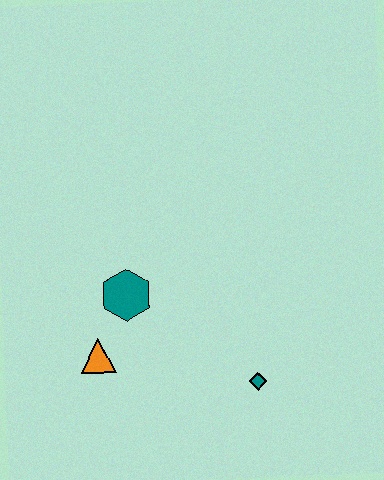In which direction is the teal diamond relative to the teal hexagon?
The teal diamond is to the right of the teal hexagon.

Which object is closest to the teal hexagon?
The orange triangle is closest to the teal hexagon.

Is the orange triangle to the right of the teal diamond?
No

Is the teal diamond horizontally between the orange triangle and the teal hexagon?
No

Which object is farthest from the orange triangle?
The teal diamond is farthest from the orange triangle.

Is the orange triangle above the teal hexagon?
No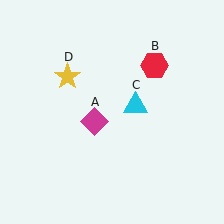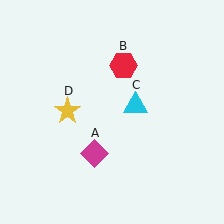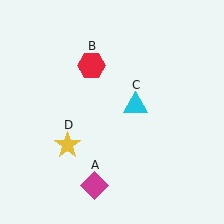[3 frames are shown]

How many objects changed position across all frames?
3 objects changed position: magenta diamond (object A), red hexagon (object B), yellow star (object D).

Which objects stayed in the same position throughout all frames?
Cyan triangle (object C) remained stationary.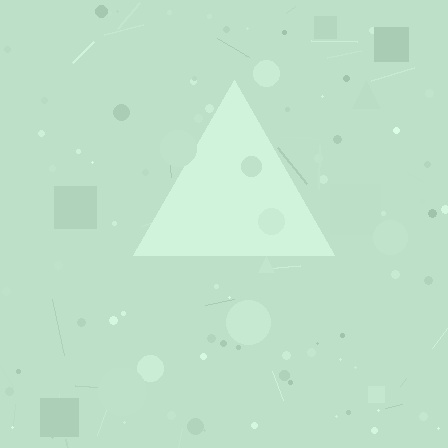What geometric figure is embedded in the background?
A triangle is embedded in the background.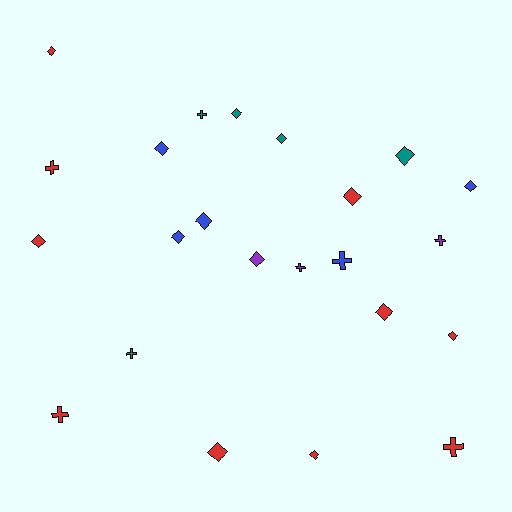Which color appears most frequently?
Red, with 10 objects.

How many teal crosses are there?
There are 2 teal crosses.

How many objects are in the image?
There are 23 objects.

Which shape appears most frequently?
Diamond, with 15 objects.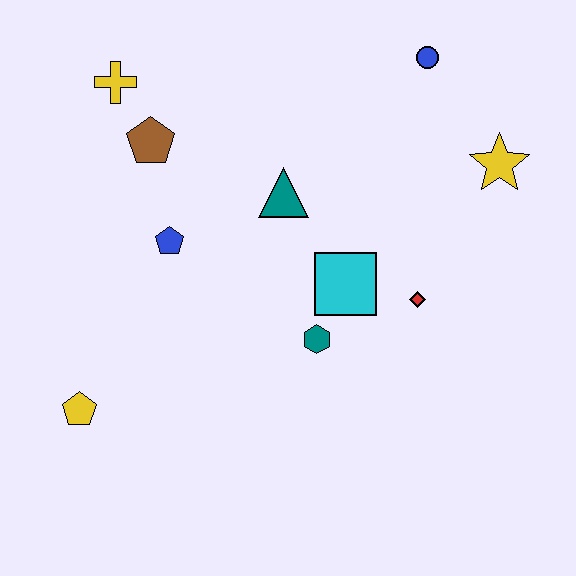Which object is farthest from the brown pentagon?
The yellow star is farthest from the brown pentagon.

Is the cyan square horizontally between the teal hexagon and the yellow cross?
No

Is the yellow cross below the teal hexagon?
No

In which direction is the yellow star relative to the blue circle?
The yellow star is below the blue circle.